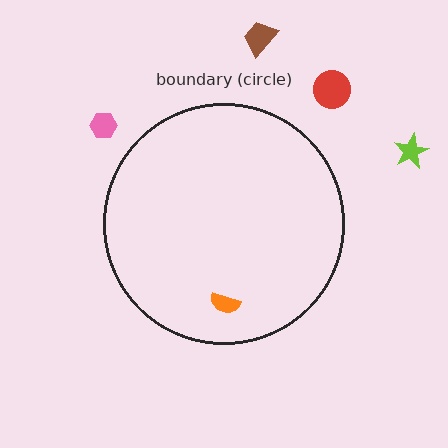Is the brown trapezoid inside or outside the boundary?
Outside.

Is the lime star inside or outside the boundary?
Outside.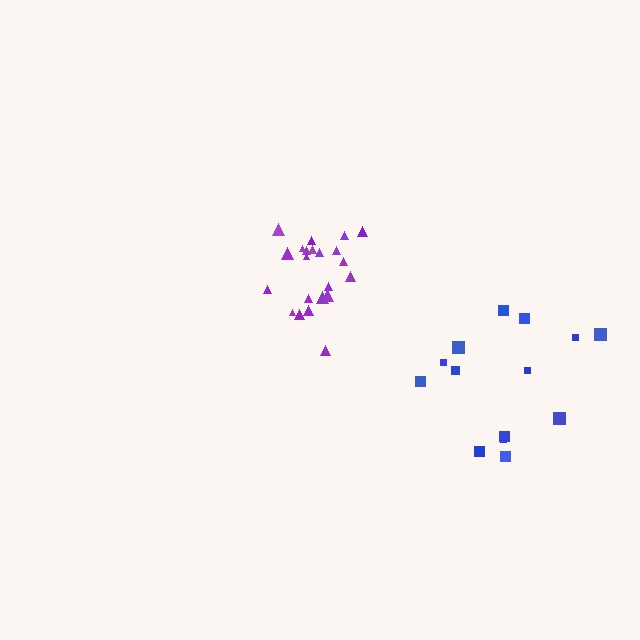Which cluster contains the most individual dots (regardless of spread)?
Purple (22).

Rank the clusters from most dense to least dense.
purple, blue.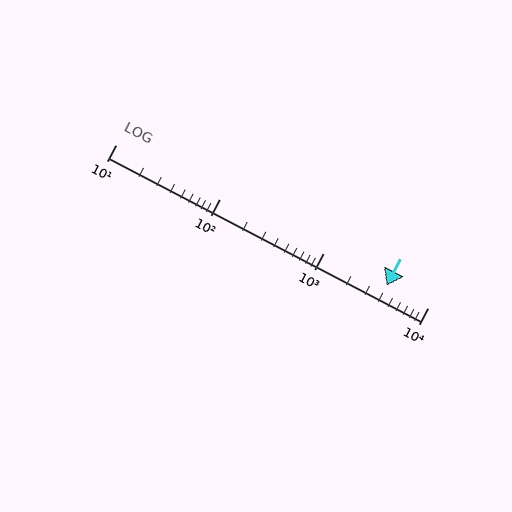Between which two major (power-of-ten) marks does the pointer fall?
The pointer is between 1000 and 10000.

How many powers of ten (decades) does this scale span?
The scale spans 3 decades, from 10 to 10000.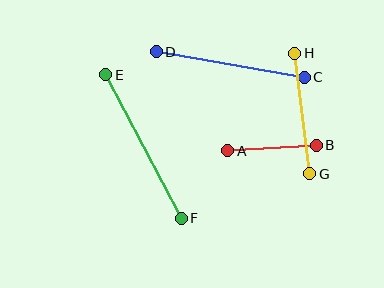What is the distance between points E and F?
The distance is approximately 162 pixels.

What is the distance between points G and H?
The distance is approximately 121 pixels.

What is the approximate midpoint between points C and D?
The midpoint is at approximately (230, 65) pixels.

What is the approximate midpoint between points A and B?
The midpoint is at approximately (272, 148) pixels.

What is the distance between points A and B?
The distance is approximately 89 pixels.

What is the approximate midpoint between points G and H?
The midpoint is at approximately (302, 113) pixels.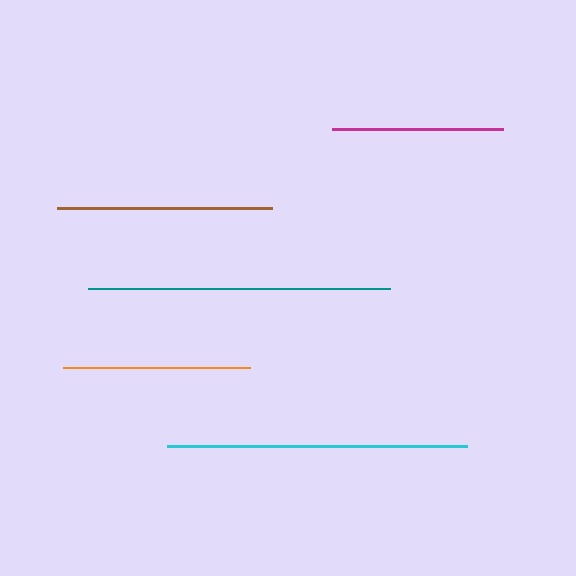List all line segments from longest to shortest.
From longest to shortest: teal, cyan, brown, orange, magenta.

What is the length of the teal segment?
The teal segment is approximately 302 pixels long.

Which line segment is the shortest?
The magenta line is the shortest at approximately 171 pixels.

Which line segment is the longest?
The teal line is the longest at approximately 302 pixels.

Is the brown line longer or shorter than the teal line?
The teal line is longer than the brown line.